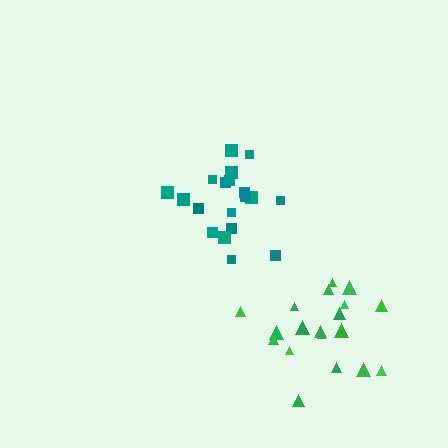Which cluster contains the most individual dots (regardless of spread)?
Teal (19).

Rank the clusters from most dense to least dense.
teal, green.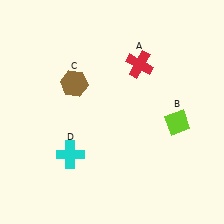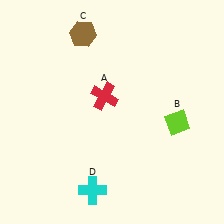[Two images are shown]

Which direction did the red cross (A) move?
The red cross (A) moved left.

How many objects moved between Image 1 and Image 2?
3 objects moved between the two images.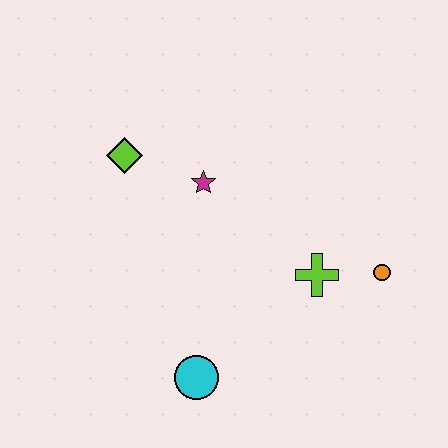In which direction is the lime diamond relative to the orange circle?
The lime diamond is to the left of the orange circle.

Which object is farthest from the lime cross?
The lime diamond is farthest from the lime cross.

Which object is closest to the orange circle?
The lime cross is closest to the orange circle.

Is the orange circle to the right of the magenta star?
Yes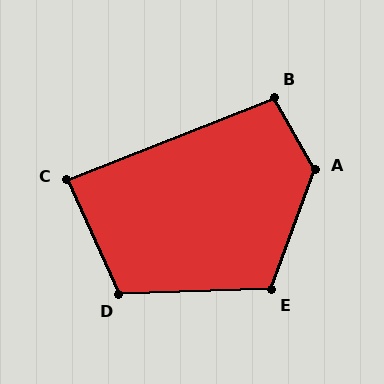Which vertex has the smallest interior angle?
C, at approximately 87 degrees.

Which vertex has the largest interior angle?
A, at approximately 130 degrees.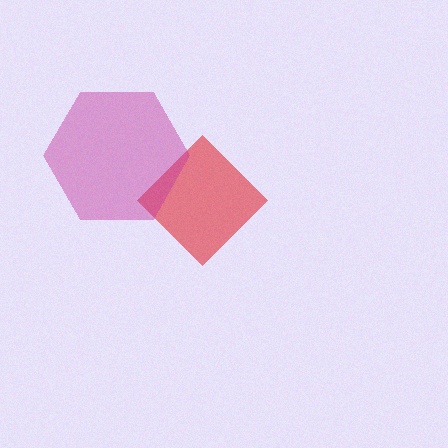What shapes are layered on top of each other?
The layered shapes are: a red diamond, a magenta hexagon.